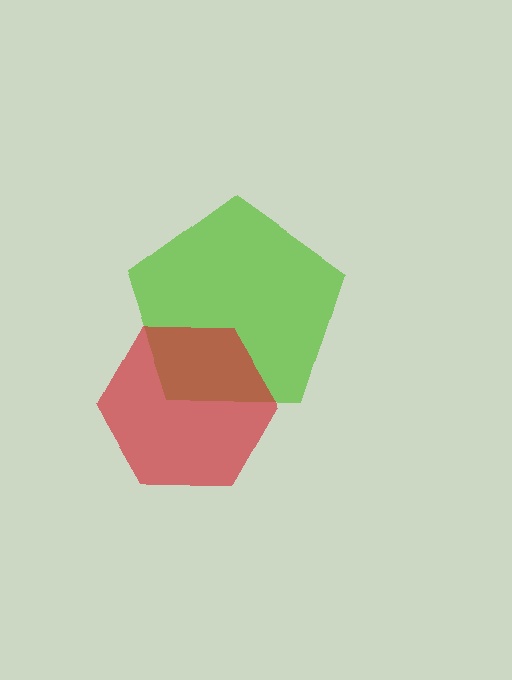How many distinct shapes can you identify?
There are 2 distinct shapes: a lime pentagon, a red hexagon.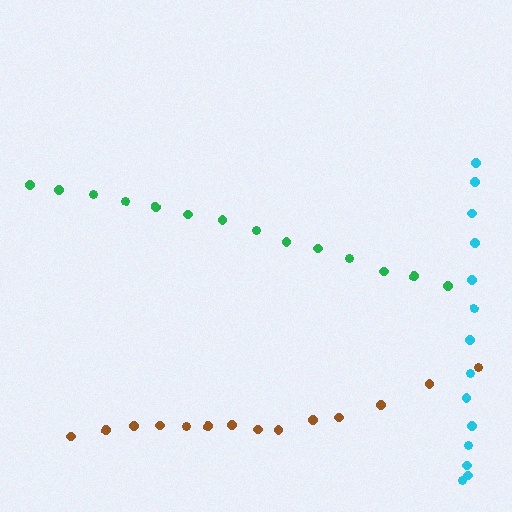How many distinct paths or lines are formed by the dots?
There are 3 distinct paths.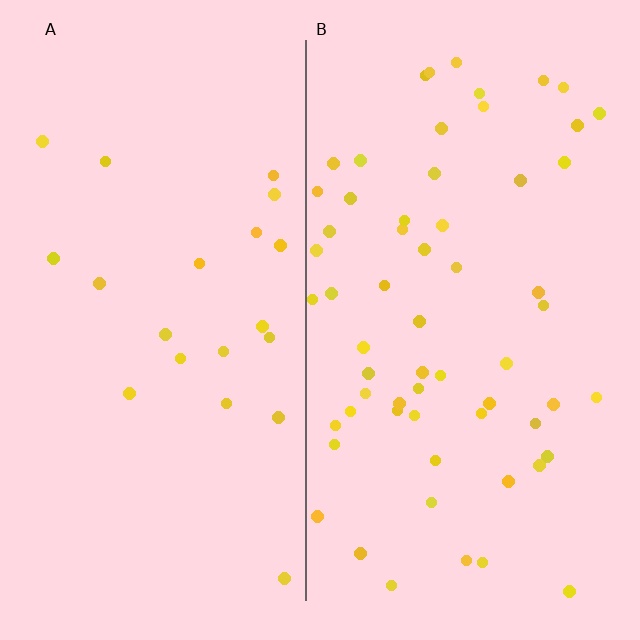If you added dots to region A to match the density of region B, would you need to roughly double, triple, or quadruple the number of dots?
Approximately triple.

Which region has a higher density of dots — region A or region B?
B (the right).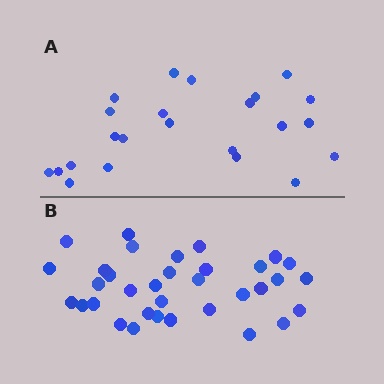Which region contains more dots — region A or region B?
Region B (the bottom region) has more dots.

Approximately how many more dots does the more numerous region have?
Region B has roughly 12 or so more dots than region A.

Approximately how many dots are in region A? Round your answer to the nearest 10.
About 20 dots. (The exact count is 23, which rounds to 20.)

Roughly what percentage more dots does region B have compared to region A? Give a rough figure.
About 50% more.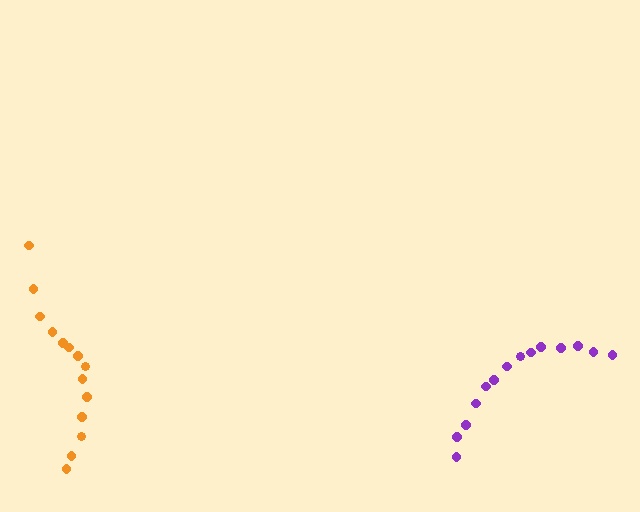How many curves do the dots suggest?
There are 2 distinct paths.